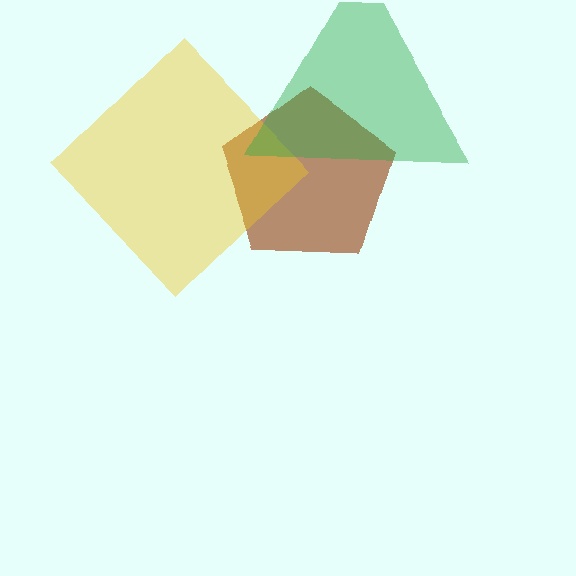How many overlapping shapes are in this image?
There are 3 overlapping shapes in the image.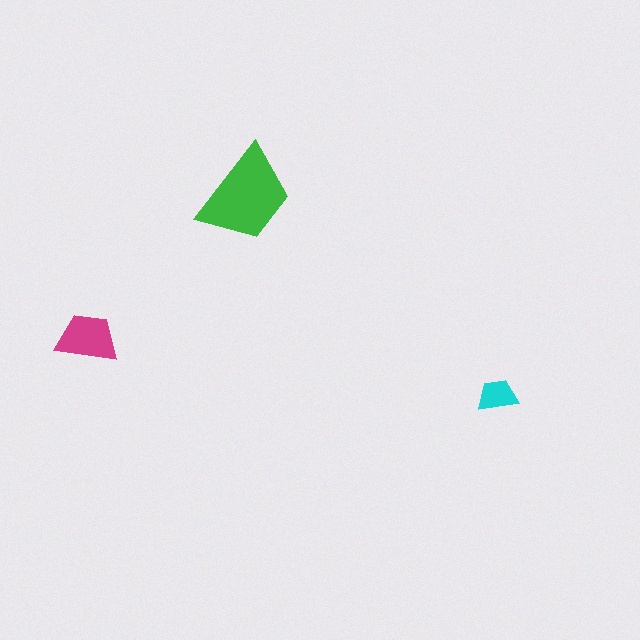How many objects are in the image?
There are 3 objects in the image.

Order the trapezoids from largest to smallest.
the green one, the magenta one, the cyan one.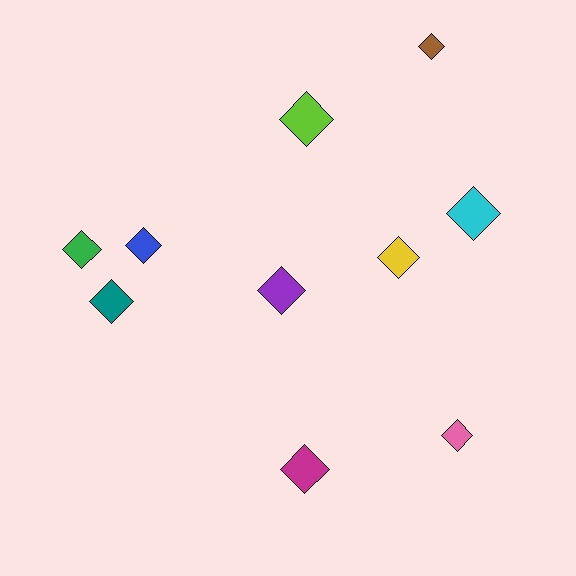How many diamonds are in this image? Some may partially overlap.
There are 10 diamonds.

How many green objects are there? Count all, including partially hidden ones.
There is 1 green object.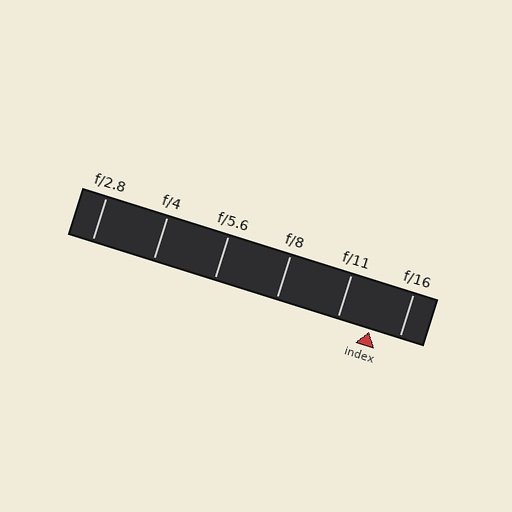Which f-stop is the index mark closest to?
The index mark is closest to f/16.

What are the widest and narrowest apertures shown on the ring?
The widest aperture shown is f/2.8 and the narrowest is f/16.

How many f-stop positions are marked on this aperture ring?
There are 6 f-stop positions marked.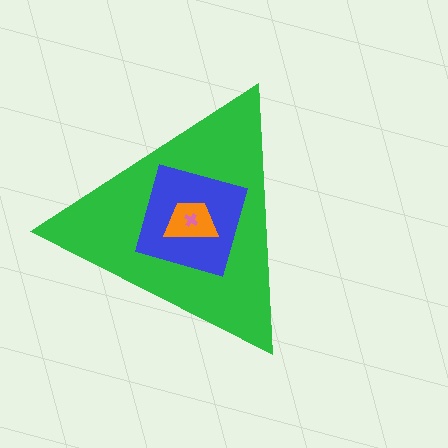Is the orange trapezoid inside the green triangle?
Yes.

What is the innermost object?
The pink cross.